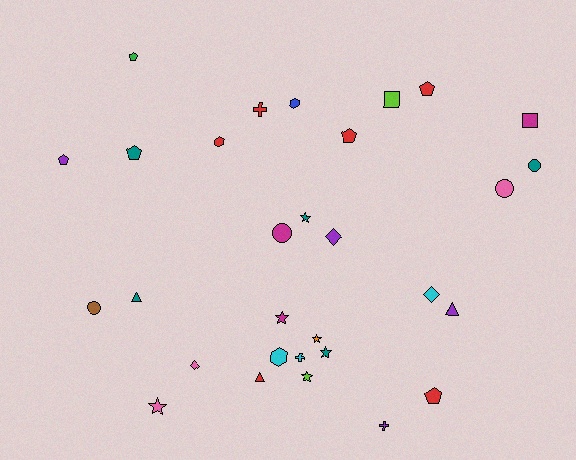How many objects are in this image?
There are 30 objects.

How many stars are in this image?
There are 6 stars.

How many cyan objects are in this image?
There are 3 cyan objects.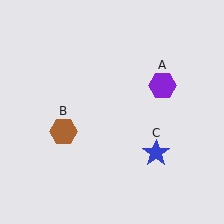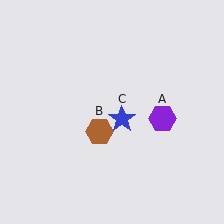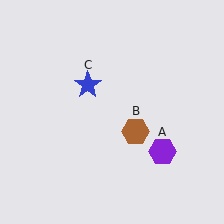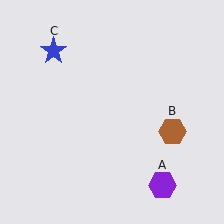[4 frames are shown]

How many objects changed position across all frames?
3 objects changed position: purple hexagon (object A), brown hexagon (object B), blue star (object C).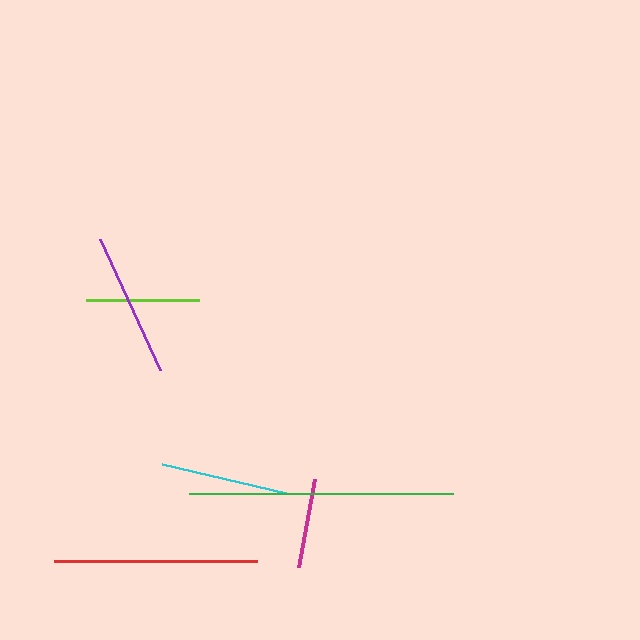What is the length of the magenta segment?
The magenta segment is approximately 89 pixels long.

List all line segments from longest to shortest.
From longest to shortest: green, red, purple, cyan, lime, magenta.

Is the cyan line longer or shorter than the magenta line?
The cyan line is longer than the magenta line.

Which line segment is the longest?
The green line is the longest at approximately 264 pixels.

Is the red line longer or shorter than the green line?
The green line is longer than the red line.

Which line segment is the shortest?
The magenta line is the shortest at approximately 89 pixels.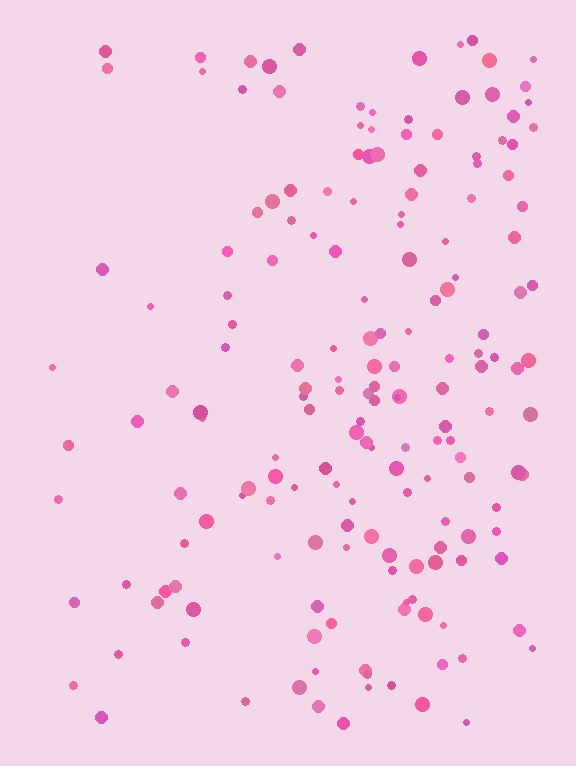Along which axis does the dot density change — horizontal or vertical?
Horizontal.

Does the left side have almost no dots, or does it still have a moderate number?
Still a moderate number, just noticeably fewer than the right.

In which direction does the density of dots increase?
From left to right, with the right side densest.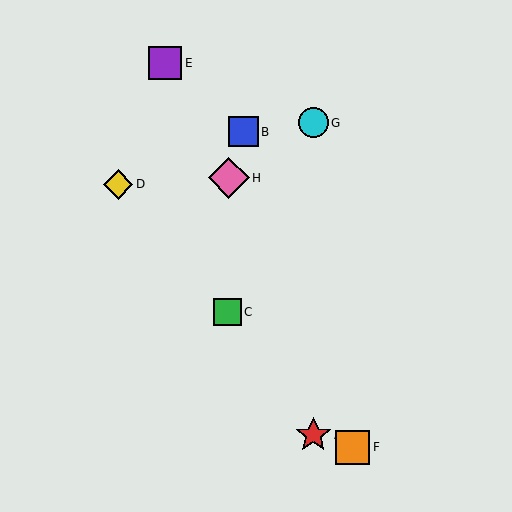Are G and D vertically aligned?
No, G is at x≈313 and D is at x≈118.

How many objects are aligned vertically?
2 objects (A, G) are aligned vertically.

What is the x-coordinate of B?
Object B is at x≈243.